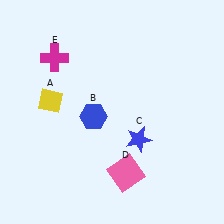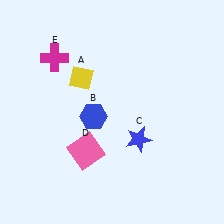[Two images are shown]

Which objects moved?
The objects that moved are: the yellow diamond (A), the pink square (D).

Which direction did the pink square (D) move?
The pink square (D) moved left.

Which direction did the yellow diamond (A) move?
The yellow diamond (A) moved right.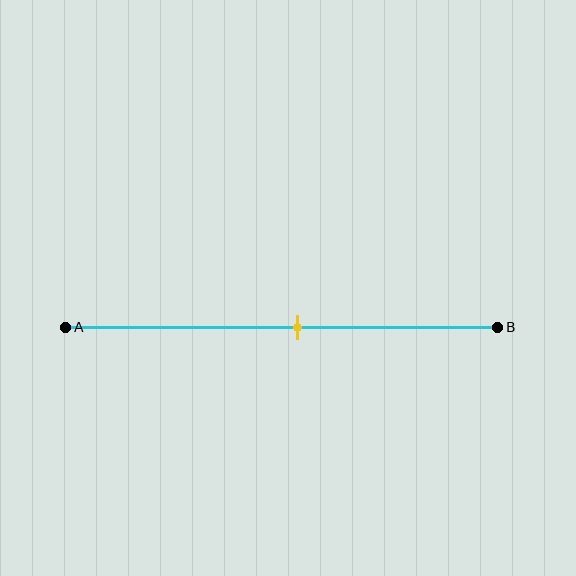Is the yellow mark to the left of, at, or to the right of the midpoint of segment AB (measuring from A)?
The yellow mark is to the right of the midpoint of segment AB.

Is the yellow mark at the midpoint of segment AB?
No, the mark is at about 55% from A, not at the 50% midpoint.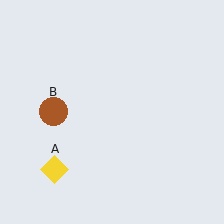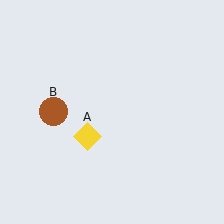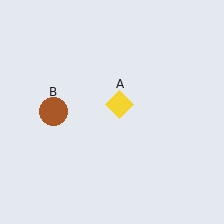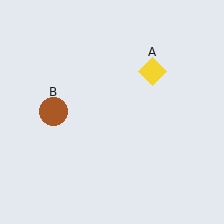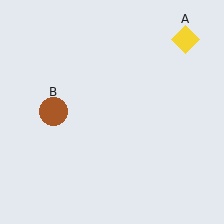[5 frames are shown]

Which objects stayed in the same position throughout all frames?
Brown circle (object B) remained stationary.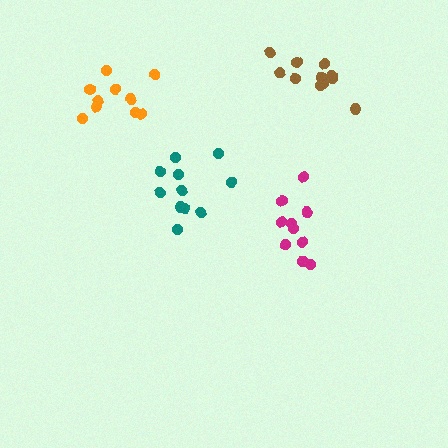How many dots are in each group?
Group 1: 11 dots, Group 2: 10 dots, Group 3: 10 dots, Group 4: 11 dots (42 total).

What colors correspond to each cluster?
The clusters are colored: brown, magenta, orange, teal.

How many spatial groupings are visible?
There are 4 spatial groupings.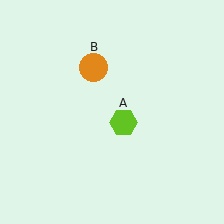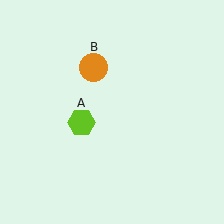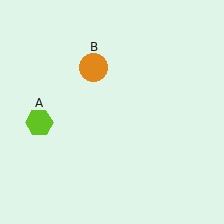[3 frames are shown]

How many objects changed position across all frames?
1 object changed position: lime hexagon (object A).